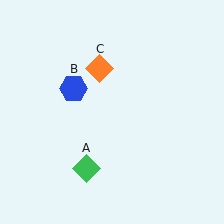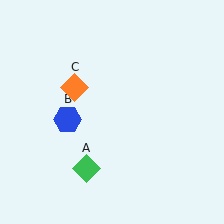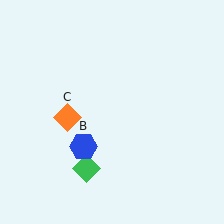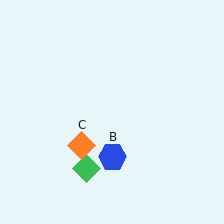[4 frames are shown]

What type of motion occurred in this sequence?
The blue hexagon (object B), orange diamond (object C) rotated counterclockwise around the center of the scene.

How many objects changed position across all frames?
2 objects changed position: blue hexagon (object B), orange diamond (object C).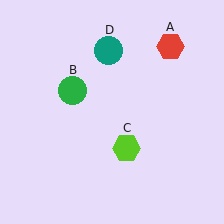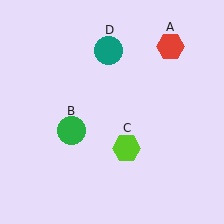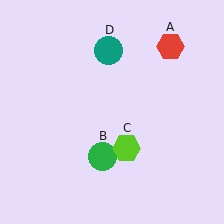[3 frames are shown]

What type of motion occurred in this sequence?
The green circle (object B) rotated counterclockwise around the center of the scene.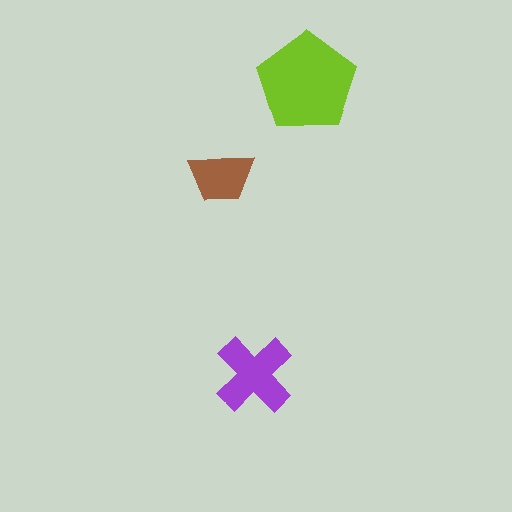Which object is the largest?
The lime pentagon.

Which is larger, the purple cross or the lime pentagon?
The lime pentagon.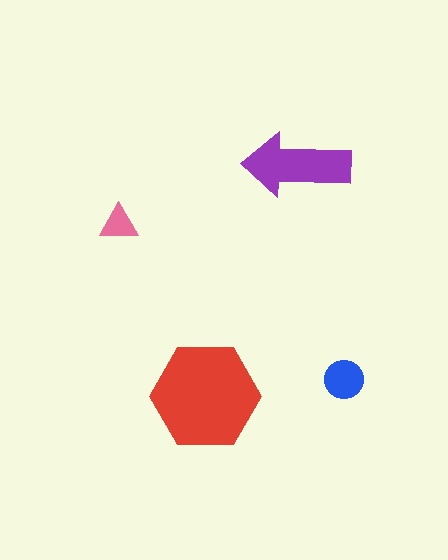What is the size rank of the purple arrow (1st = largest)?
2nd.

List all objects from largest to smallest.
The red hexagon, the purple arrow, the blue circle, the pink triangle.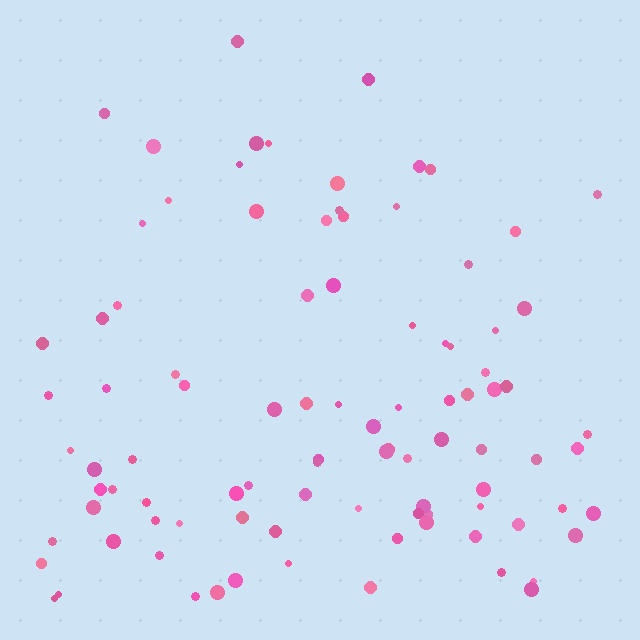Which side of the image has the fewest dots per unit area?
The top.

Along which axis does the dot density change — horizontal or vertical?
Vertical.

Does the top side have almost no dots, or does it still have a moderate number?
Still a moderate number, just noticeably fewer than the bottom.